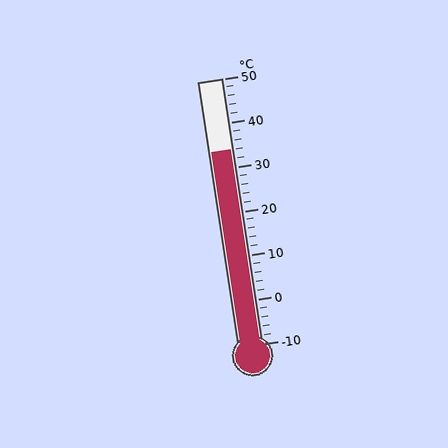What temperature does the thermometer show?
The thermometer shows approximately 34°C.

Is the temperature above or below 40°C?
The temperature is below 40°C.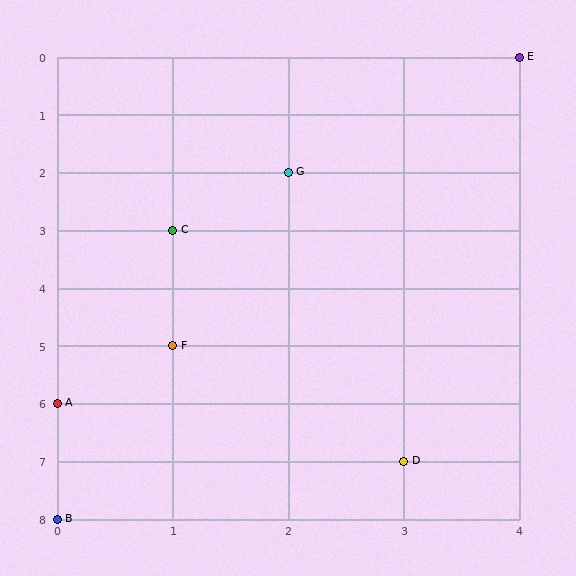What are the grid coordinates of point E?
Point E is at grid coordinates (4, 0).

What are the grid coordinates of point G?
Point G is at grid coordinates (2, 2).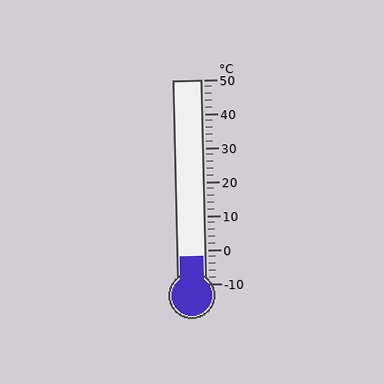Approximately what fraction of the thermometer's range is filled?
The thermometer is filled to approximately 15% of its range.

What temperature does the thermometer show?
The thermometer shows approximately -2°C.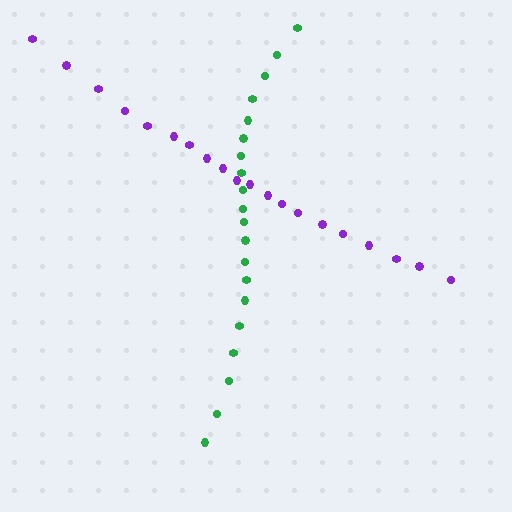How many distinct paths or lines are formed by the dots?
There are 2 distinct paths.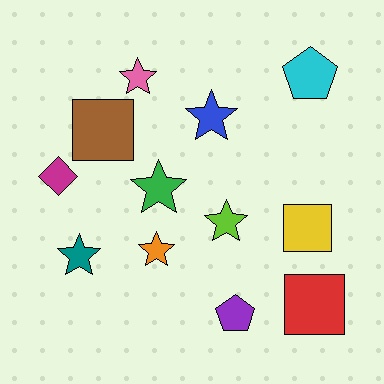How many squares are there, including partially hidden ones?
There are 3 squares.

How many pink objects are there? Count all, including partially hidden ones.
There is 1 pink object.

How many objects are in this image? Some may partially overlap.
There are 12 objects.